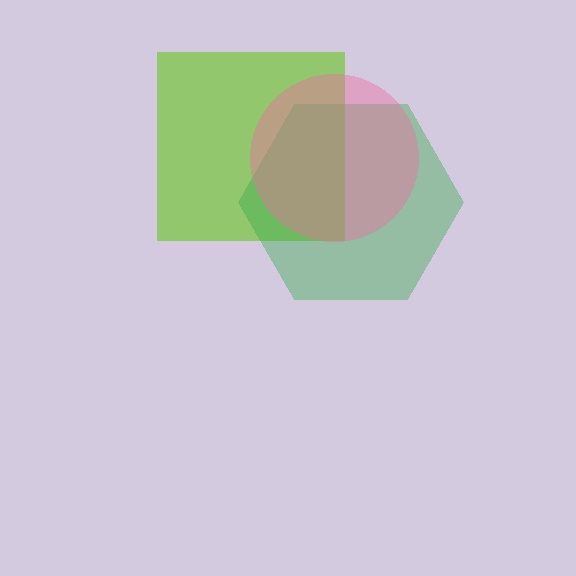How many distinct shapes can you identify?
There are 3 distinct shapes: a lime square, a green hexagon, a pink circle.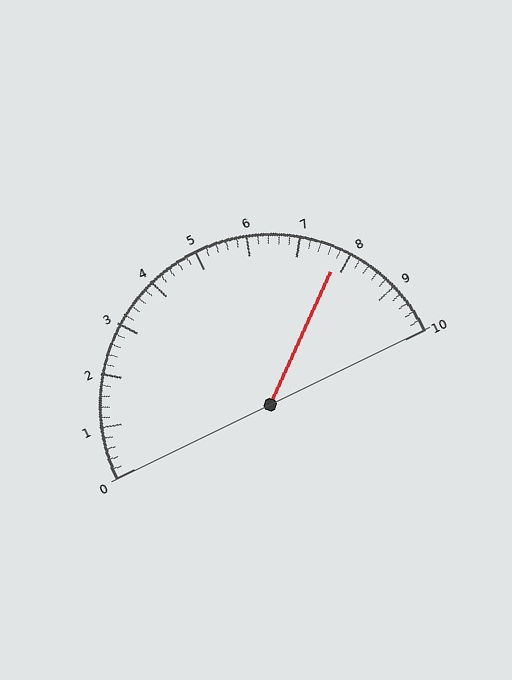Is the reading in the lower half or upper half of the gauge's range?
The reading is in the upper half of the range (0 to 10).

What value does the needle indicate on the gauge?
The needle indicates approximately 7.8.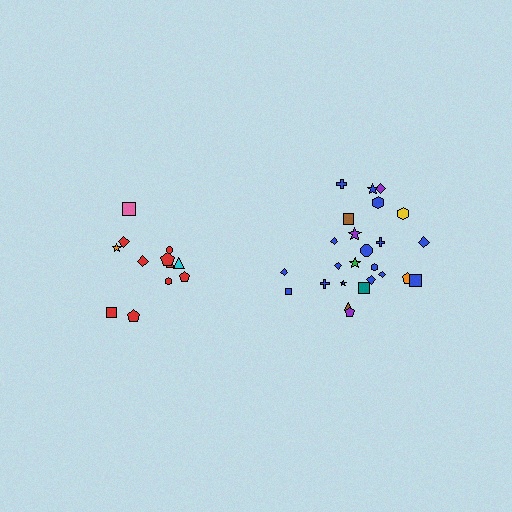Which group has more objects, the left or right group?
The right group.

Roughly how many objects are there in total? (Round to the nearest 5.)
Roughly 35 objects in total.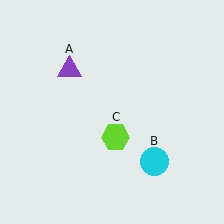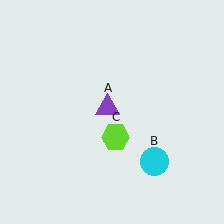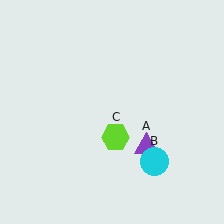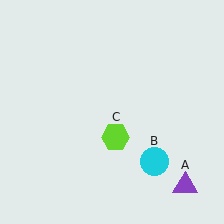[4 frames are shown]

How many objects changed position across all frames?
1 object changed position: purple triangle (object A).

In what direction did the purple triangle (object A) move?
The purple triangle (object A) moved down and to the right.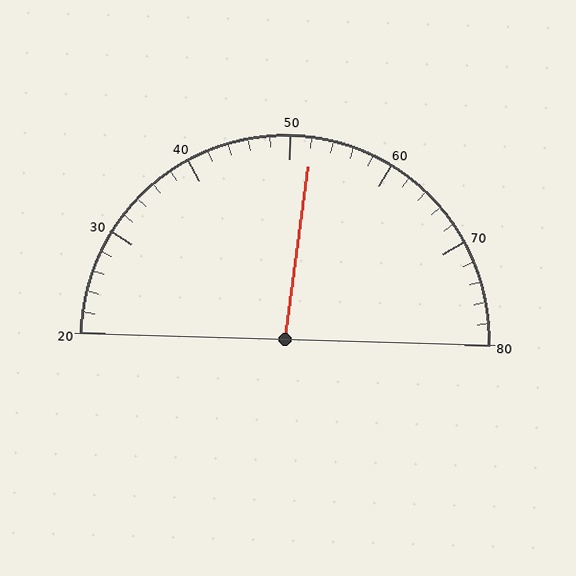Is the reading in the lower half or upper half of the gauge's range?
The reading is in the upper half of the range (20 to 80).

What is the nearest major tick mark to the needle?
The nearest major tick mark is 50.